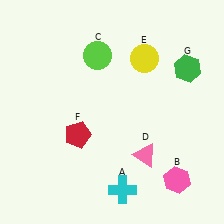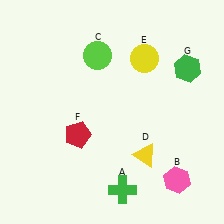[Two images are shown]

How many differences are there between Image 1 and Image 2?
There are 2 differences between the two images.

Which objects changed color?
A changed from cyan to green. D changed from pink to yellow.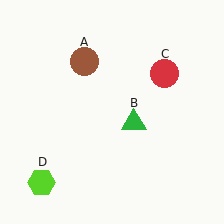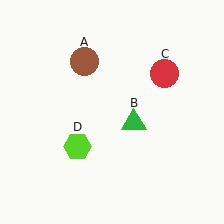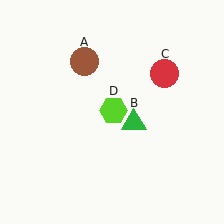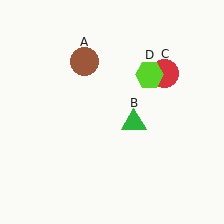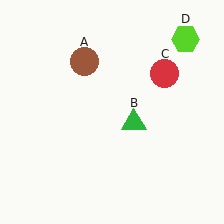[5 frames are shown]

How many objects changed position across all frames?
1 object changed position: lime hexagon (object D).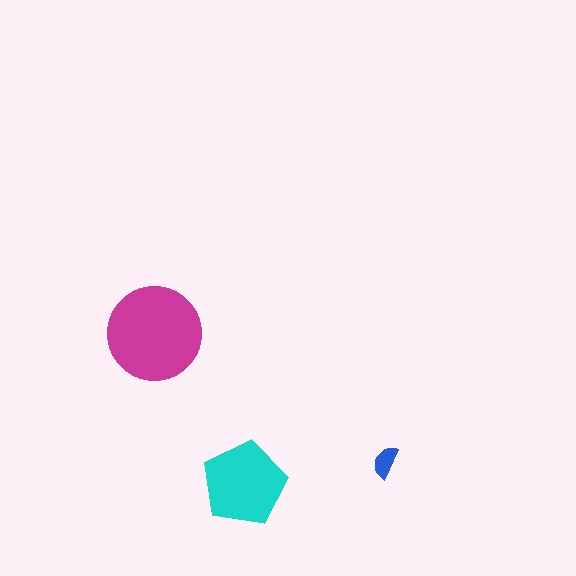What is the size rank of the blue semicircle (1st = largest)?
3rd.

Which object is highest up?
The magenta circle is topmost.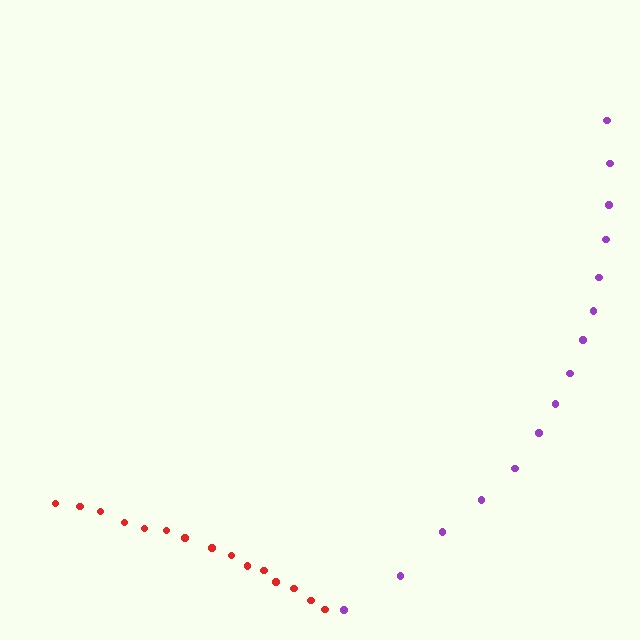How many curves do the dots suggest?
There are 2 distinct paths.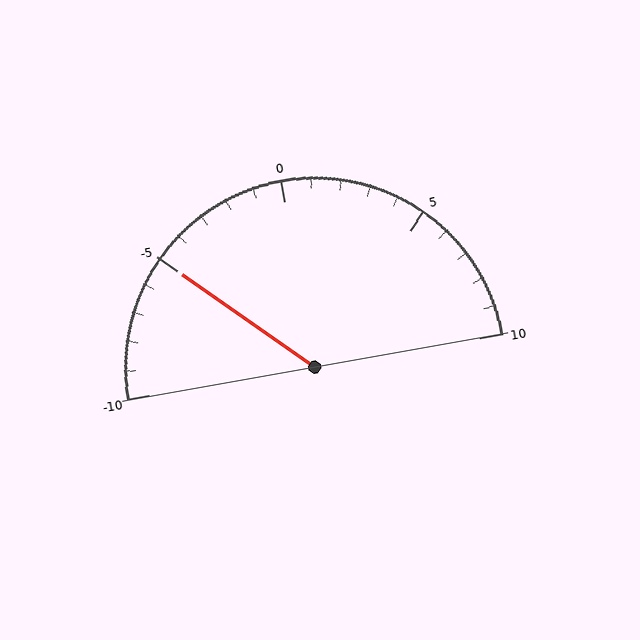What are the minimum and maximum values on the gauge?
The gauge ranges from -10 to 10.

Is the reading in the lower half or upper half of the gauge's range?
The reading is in the lower half of the range (-10 to 10).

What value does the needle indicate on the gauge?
The needle indicates approximately -5.